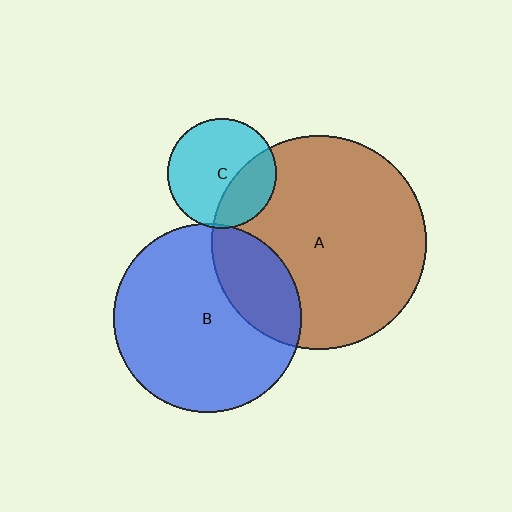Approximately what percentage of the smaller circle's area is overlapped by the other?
Approximately 30%.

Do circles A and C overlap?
Yes.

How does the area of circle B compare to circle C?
Approximately 2.9 times.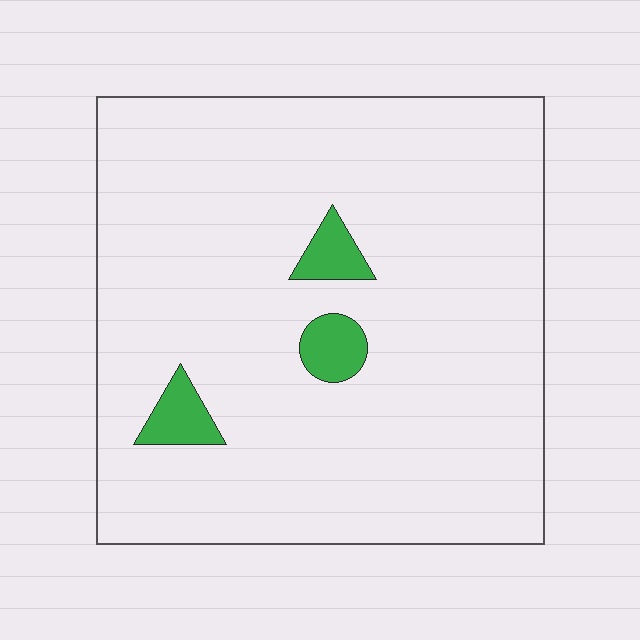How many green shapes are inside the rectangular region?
3.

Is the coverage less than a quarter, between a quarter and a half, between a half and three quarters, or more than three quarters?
Less than a quarter.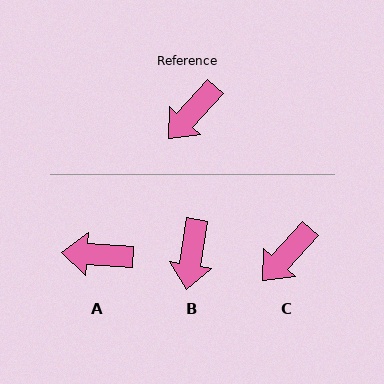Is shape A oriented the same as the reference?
No, it is off by about 52 degrees.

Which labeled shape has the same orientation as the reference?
C.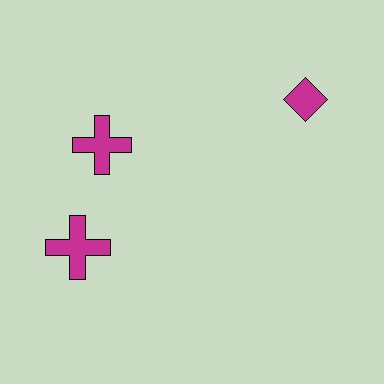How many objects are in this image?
There are 3 objects.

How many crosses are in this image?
There are 2 crosses.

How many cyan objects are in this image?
There are no cyan objects.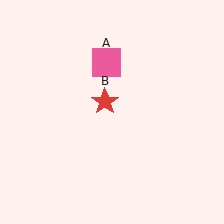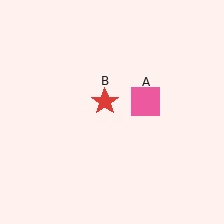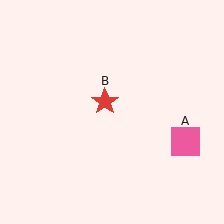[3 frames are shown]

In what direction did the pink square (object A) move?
The pink square (object A) moved down and to the right.